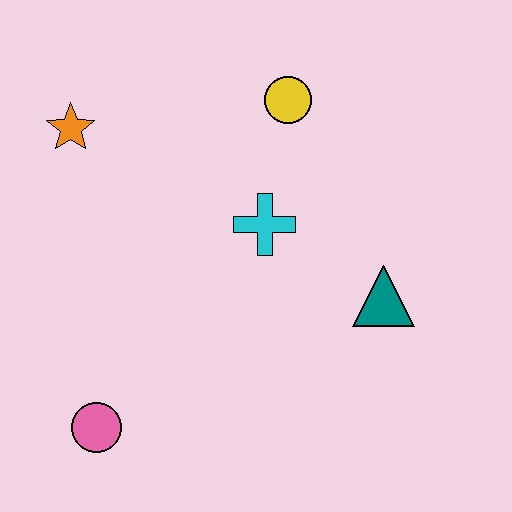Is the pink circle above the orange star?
No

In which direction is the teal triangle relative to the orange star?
The teal triangle is to the right of the orange star.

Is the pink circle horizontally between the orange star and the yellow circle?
Yes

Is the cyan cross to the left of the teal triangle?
Yes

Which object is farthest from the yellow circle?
The pink circle is farthest from the yellow circle.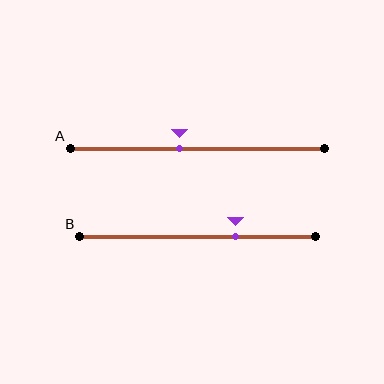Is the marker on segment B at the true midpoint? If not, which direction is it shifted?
No, the marker on segment B is shifted to the right by about 16% of the segment length.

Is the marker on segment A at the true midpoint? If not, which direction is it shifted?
No, the marker on segment A is shifted to the left by about 7% of the segment length.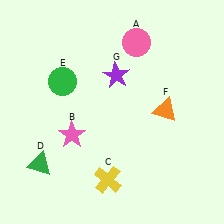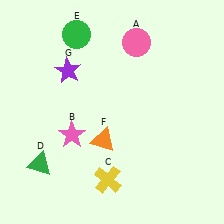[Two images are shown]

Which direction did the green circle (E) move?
The green circle (E) moved up.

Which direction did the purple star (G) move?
The purple star (G) moved left.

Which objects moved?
The objects that moved are: the green circle (E), the orange triangle (F), the purple star (G).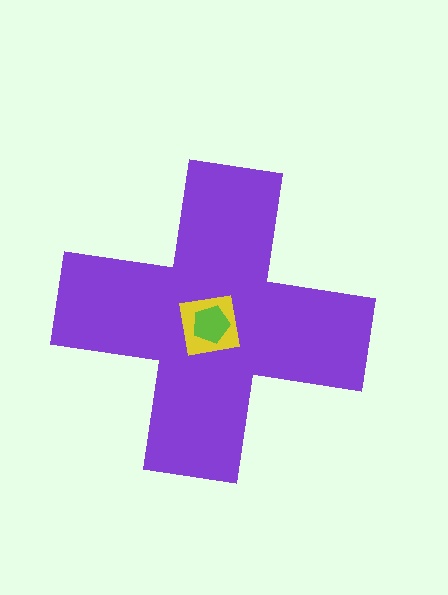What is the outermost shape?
The purple cross.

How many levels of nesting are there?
3.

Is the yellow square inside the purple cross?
Yes.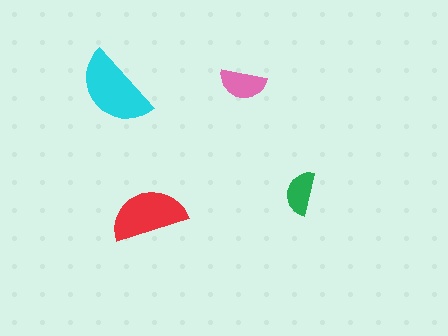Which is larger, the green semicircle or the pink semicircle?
The pink one.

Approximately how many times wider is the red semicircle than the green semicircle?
About 1.5 times wider.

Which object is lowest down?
The red semicircle is bottommost.